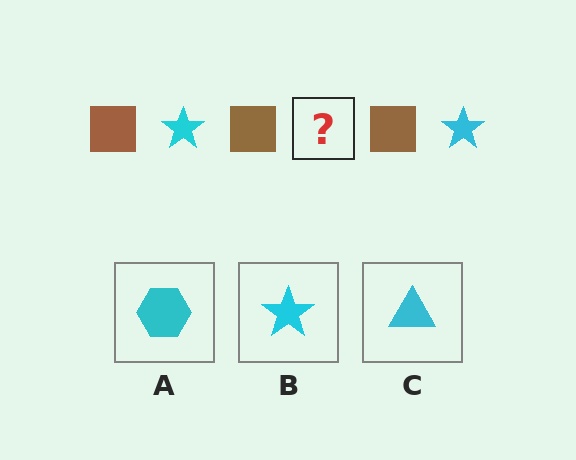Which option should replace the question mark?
Option B.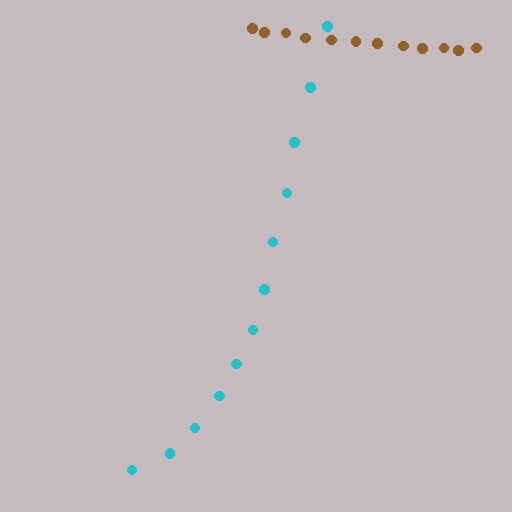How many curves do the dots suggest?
There are 2 distinct paths.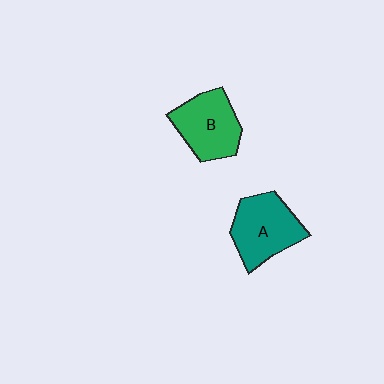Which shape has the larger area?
Shape A (teal).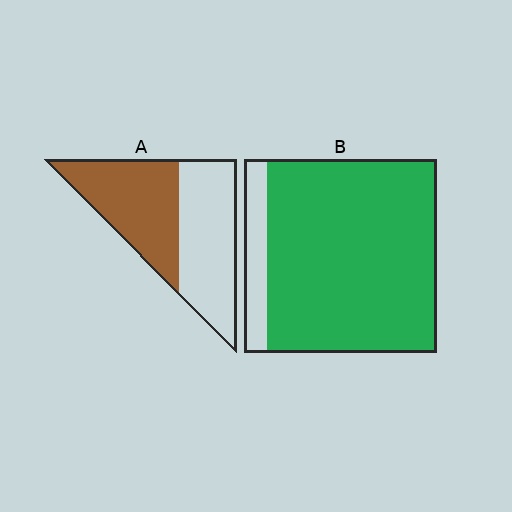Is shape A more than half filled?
Roughly half.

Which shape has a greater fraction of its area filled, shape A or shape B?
Shape B.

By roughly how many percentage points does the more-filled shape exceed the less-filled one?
By roughly 40 percentage points (B over A).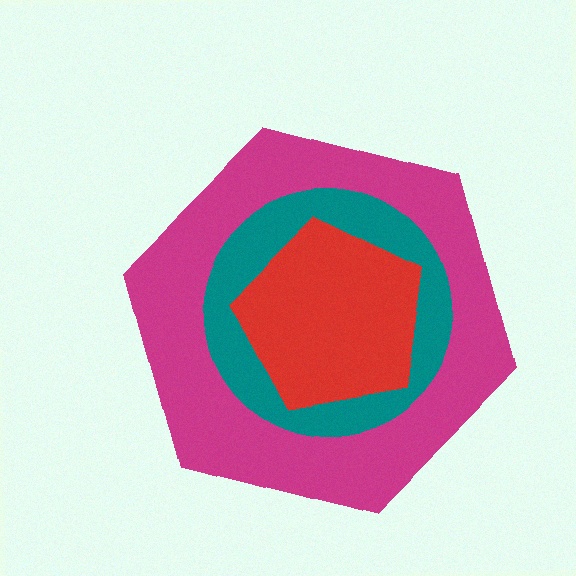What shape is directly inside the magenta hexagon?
The teal circle.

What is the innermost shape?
The red pentagon.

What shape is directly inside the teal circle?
The red pentagon.